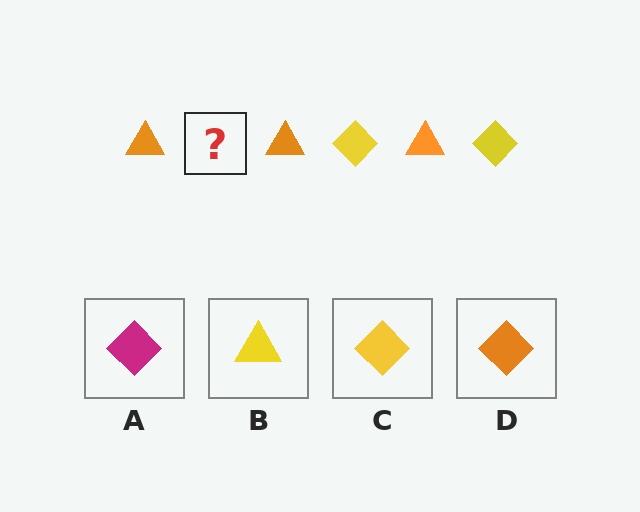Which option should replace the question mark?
Option C.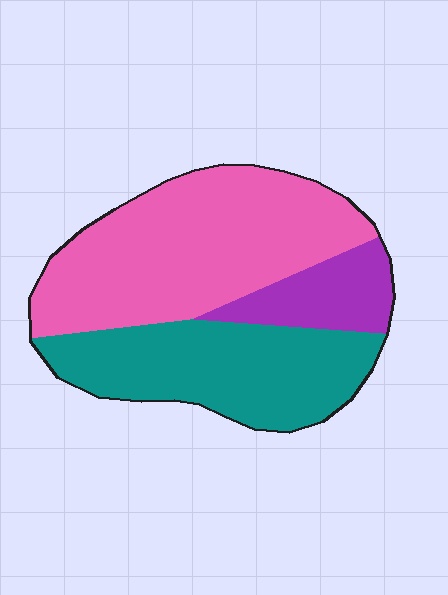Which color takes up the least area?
Purple, at roughly 15%.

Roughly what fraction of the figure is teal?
Teal covers around 35% of the figure.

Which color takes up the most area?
Pink, at roughly 50%.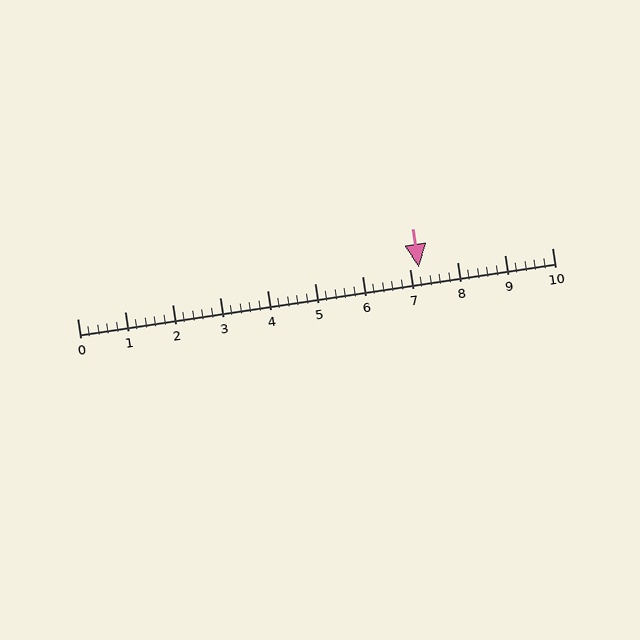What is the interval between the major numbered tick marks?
The major tick marks are spaced 1 units apart.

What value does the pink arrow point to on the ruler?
The pink arrow points to approximately 7.2.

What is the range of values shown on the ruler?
The ruler shows values from 0 to 10.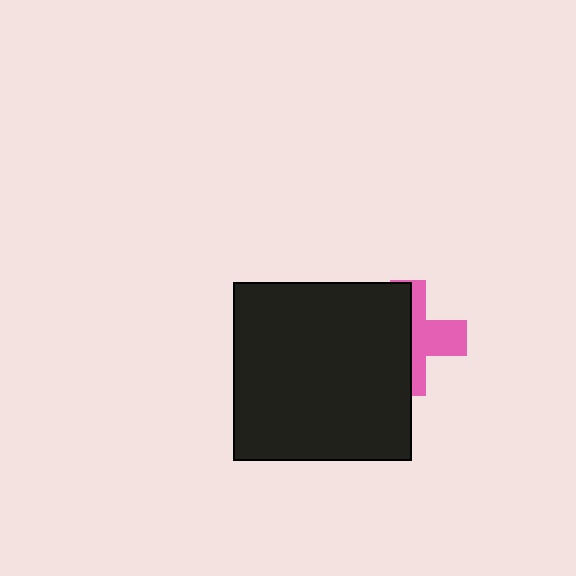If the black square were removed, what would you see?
You would see the complete pink cross.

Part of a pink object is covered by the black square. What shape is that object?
It is a cross.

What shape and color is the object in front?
The object in front is a black square.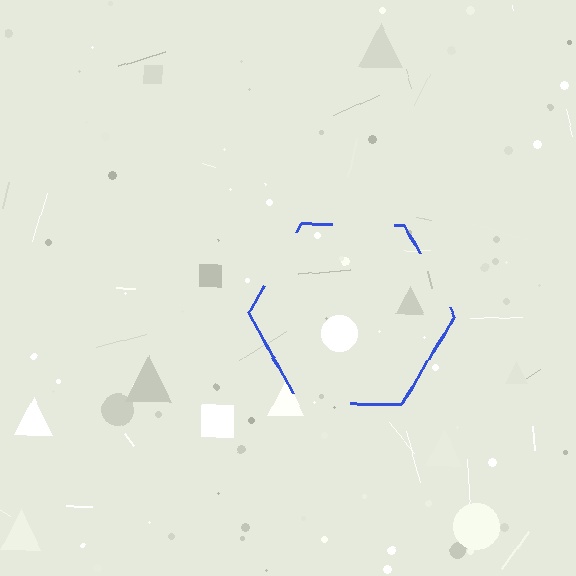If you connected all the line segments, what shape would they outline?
They would outline a hexagon.